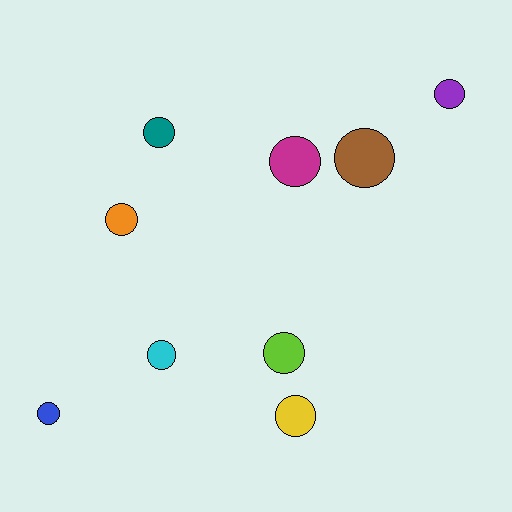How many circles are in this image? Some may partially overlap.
There are 9 circles.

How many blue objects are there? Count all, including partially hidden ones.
There is 1 blue object.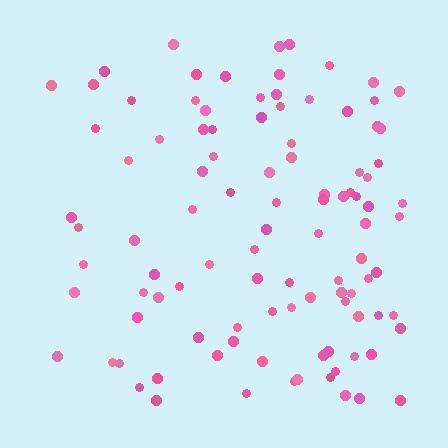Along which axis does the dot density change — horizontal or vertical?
Horizontal.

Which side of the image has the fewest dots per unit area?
The left.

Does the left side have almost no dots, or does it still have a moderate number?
Still a moderate number, just noticeably fewer than the right.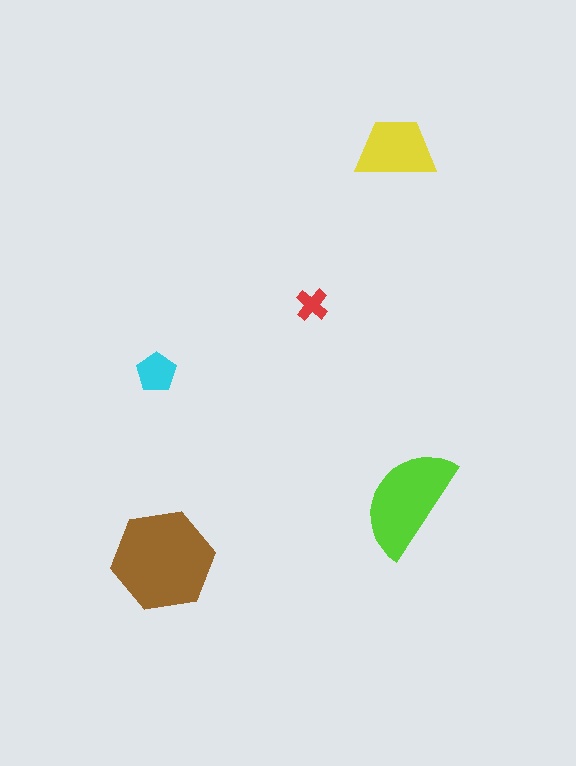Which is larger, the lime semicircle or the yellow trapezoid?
The lime semicircle.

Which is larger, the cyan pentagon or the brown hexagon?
The brown hexagon.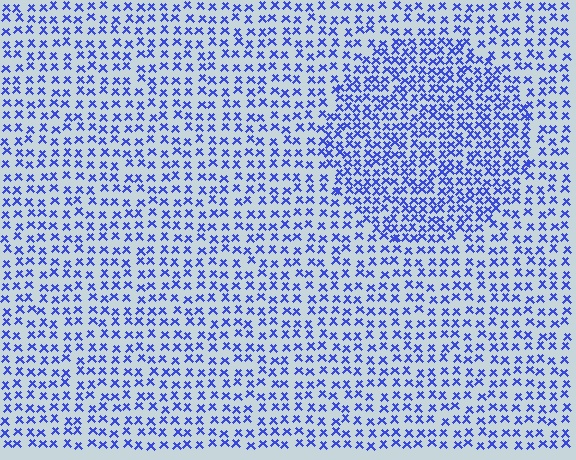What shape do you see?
I see a circle.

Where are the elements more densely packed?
The elements are more densely packed inside the circle boundary.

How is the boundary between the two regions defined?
The boundary is defined by a change in element density (approximately 1.7x ratio). All elements are the same color, size, and shape.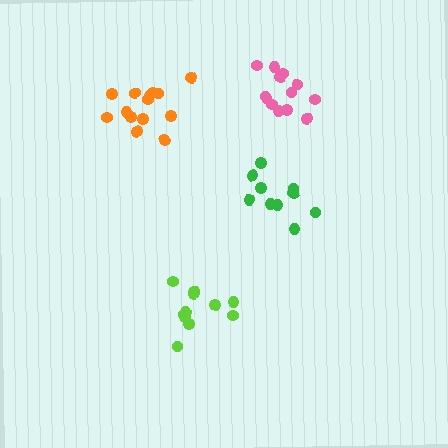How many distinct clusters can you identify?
There are 4 distinct clusters.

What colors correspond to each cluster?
The clusters are colored: lime, orange, green, pink.